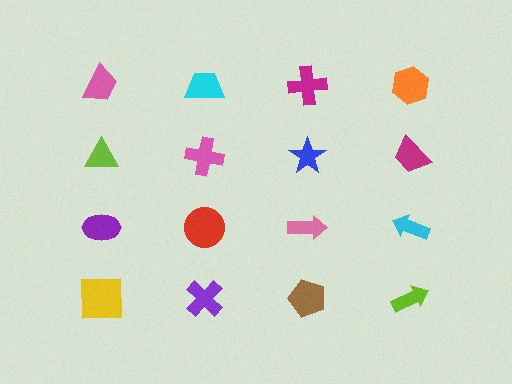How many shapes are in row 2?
4 shapes.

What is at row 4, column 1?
A yellow square.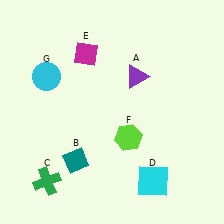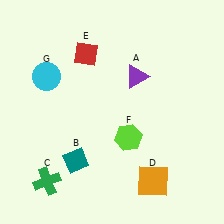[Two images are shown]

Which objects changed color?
D changed from cyan to orange. E changed from magenta to red.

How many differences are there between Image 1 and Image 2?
There are 2 differences between the two images.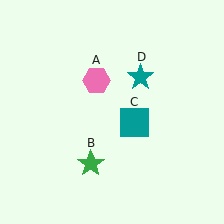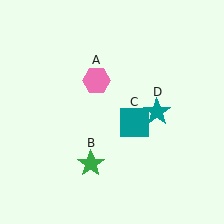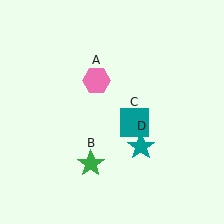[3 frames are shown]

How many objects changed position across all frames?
1 object changed position: teal star (object D).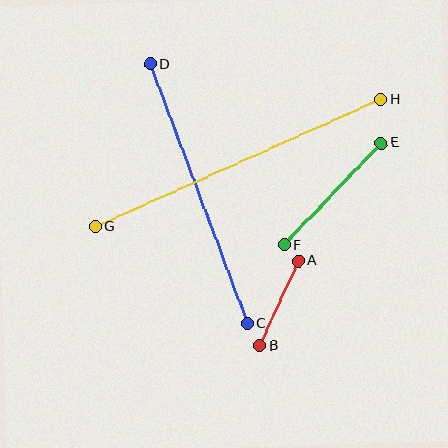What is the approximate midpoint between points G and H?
The midpoint is at approximately (238, 163) pixels.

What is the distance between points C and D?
The distance is approximately 277 pixels.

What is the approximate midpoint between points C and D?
The midpoint is at approximately (199, 194) pixels.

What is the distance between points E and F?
The distance is approximately 141 pixels.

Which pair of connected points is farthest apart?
Points G and H are farthest apart.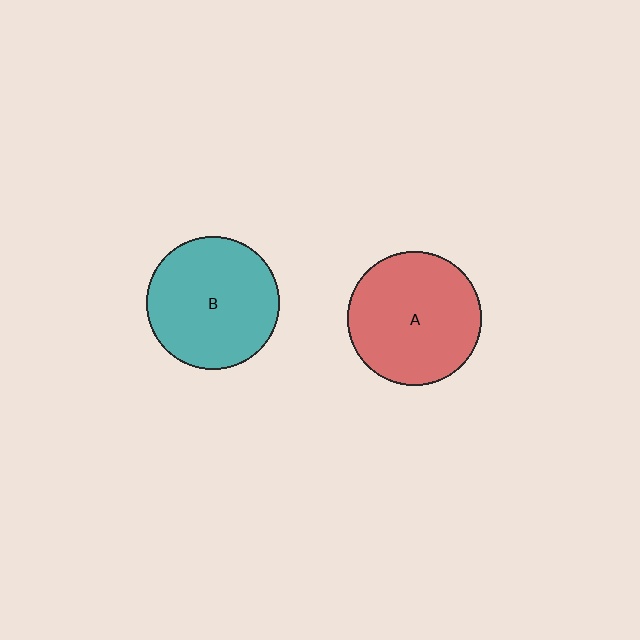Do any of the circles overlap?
No, none of the circles overlap.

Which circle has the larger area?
Circle A (red).